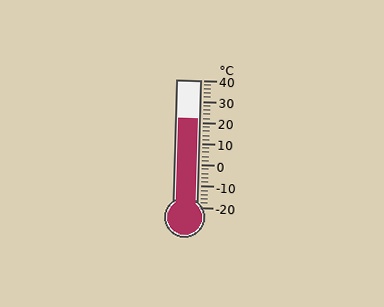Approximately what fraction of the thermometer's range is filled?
The thermometer is filled to approximately 70% of its range.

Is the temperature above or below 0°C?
The temperature is above 0°C.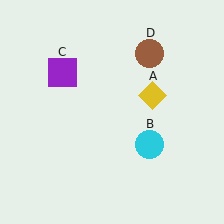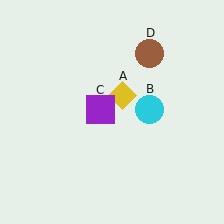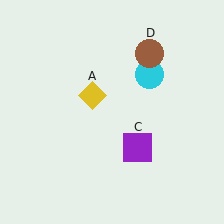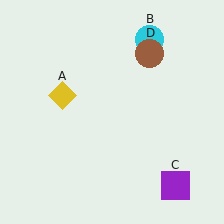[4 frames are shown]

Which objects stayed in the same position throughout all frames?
Brown circle (object D) remained stationary.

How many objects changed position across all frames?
3 objects changed position: yellow diamond (object A), cyan circle (object B), purple square (object C).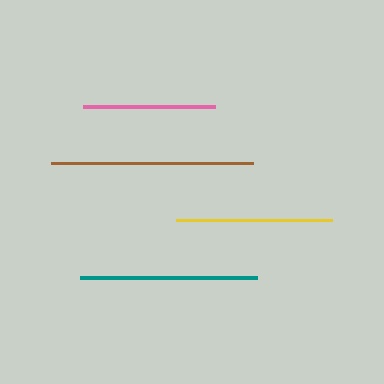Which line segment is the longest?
The brown line is the longest at approximately 202 pixels.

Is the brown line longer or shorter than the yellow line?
The brown line is longer than the yellow line.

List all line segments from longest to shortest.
From longest to shortest: brown, teal, yellow, pink.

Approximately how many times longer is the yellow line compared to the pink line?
The yellow line is approximately 1.2 times the length of the pink line.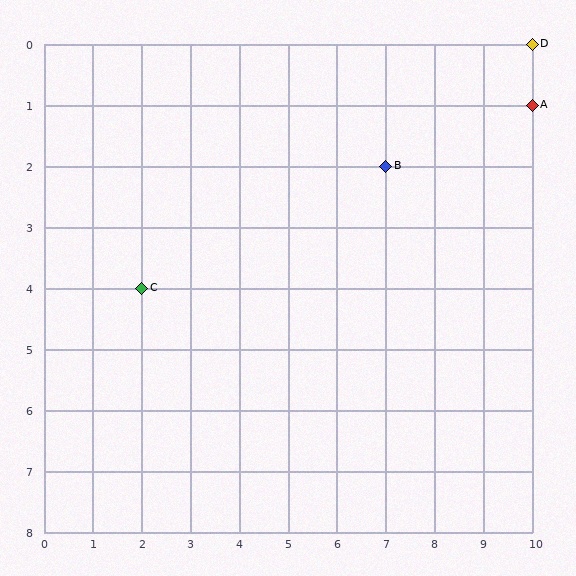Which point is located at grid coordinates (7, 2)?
Point B is at (7, 2).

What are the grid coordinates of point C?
Point C is at grid coordinates (2, 4).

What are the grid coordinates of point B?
Point B is at grid coordinates (7, 2).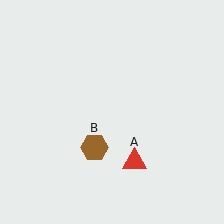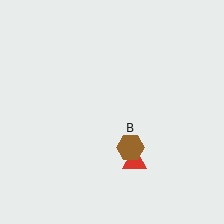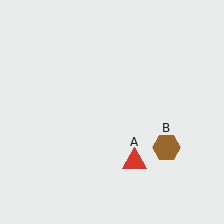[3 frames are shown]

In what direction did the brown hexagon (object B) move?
The brown hexagon (object B) moved right.